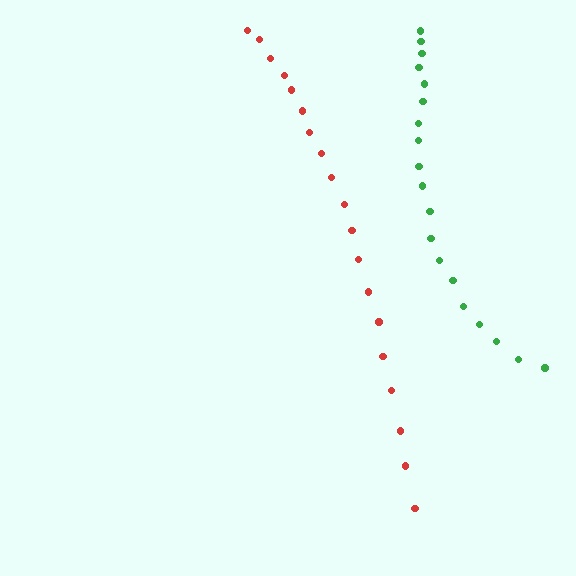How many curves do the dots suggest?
There are 2 distinct paths.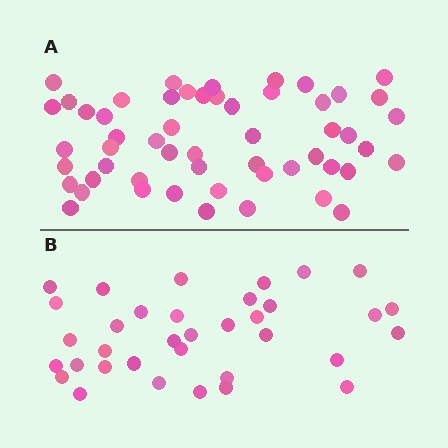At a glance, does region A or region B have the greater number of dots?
Region A (the top region) has more dots.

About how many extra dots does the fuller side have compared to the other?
Region A has approximately 20 more dots than region B.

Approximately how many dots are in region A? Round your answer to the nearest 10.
About 50 dots. (The exact count is 54, which rounds to 50.)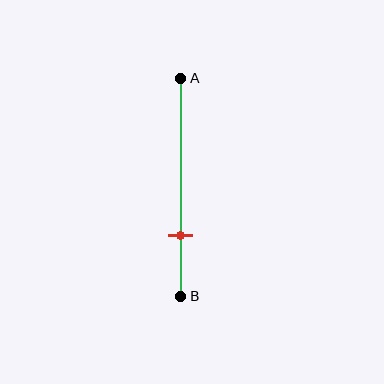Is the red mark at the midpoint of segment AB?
No, the mark is at about 70% from A, not at the 50% midpoint.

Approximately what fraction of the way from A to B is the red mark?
The red mark is approximately 70% of the way from A to B.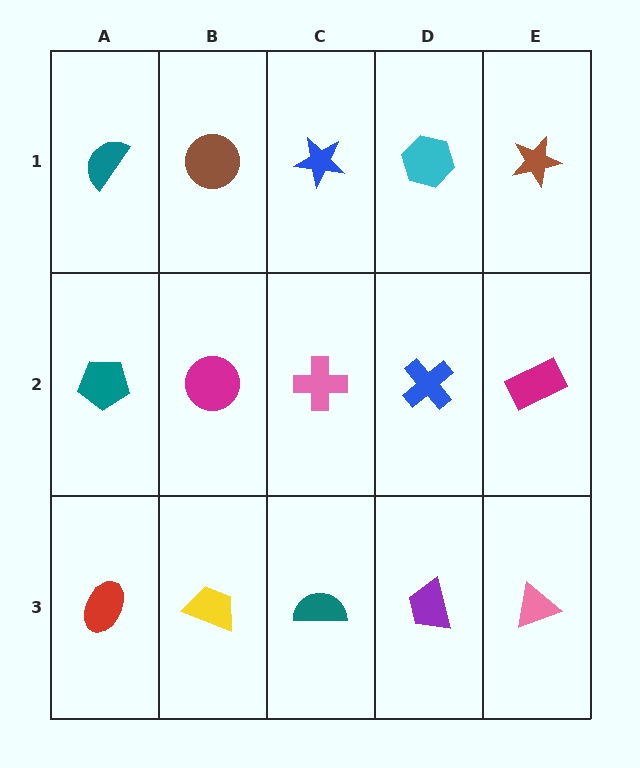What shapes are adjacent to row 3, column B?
A magenta circle (row 2, column B), a red ellipse (row 3, column A), a teal semicircle (row 3, column C).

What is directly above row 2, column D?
A cyan hexagon.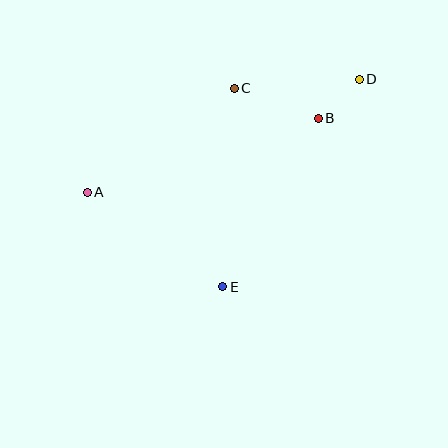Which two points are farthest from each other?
Points A and D are farthest from each other.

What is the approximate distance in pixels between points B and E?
The distance between B and E is approximately 194 pixels.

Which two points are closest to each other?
Points B and D are closest to each other.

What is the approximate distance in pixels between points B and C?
The distance between B and C is approximately 89 pixels.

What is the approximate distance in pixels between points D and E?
The distance between D and E is approximately 248 pixels.